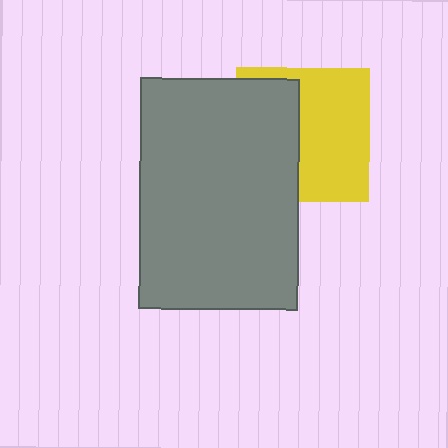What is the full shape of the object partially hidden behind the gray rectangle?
The partially hidden object is a yellow square.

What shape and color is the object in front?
The object in front is a gray rectangle.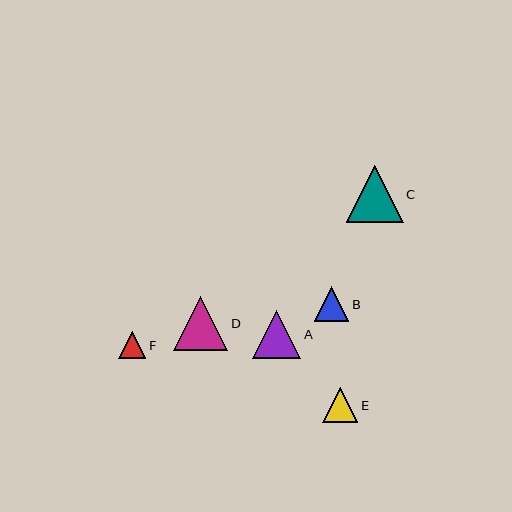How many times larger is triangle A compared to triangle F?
Triangle A is approximately 1.8 times the size of triangle F.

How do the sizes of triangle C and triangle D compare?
Triangle C and triangle D are approximately the same size.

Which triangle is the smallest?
Triangle F is the smallest with a size of approximately 27 pixels.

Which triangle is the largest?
Triangle C is the largest with a size of approximately 57 pixels.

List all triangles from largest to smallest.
From largest to smallest: C, D, A, E, B, F.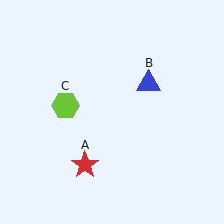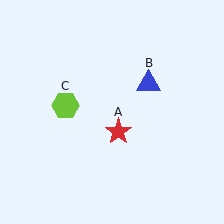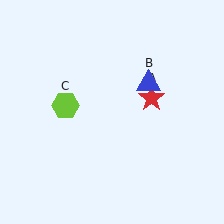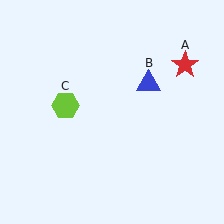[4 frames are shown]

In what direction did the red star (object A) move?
The red star (object A) moved up and to the right.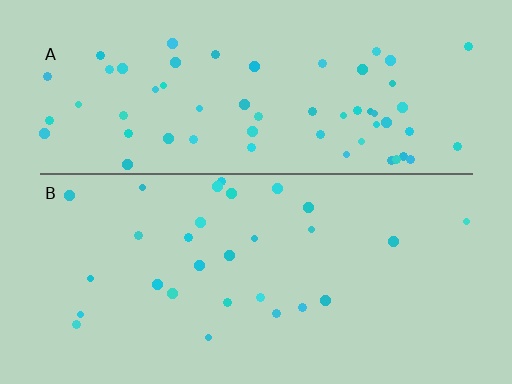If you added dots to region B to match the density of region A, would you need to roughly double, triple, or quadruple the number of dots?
Approximately double.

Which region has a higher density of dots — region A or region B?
A (the top).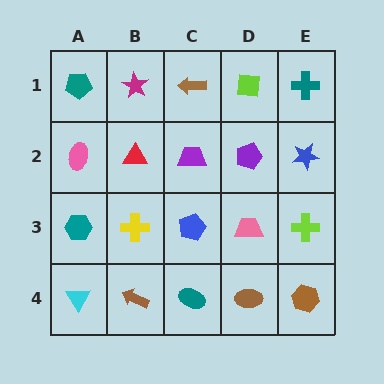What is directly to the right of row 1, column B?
A brown arrow.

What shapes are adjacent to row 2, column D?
A lime square (row 1, column D), a pink trapezoid (row 3, column D), a purple trapezoid (row 2, column C), a blue star (row 2, column E).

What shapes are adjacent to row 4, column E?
A lime cross (row 3, column E), a brown ellipse (row 4, column D).